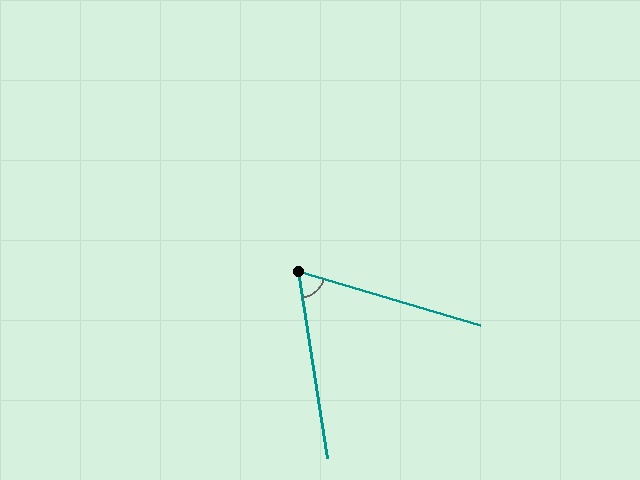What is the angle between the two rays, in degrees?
Approximately 64 degrees.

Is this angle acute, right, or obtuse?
It is acute.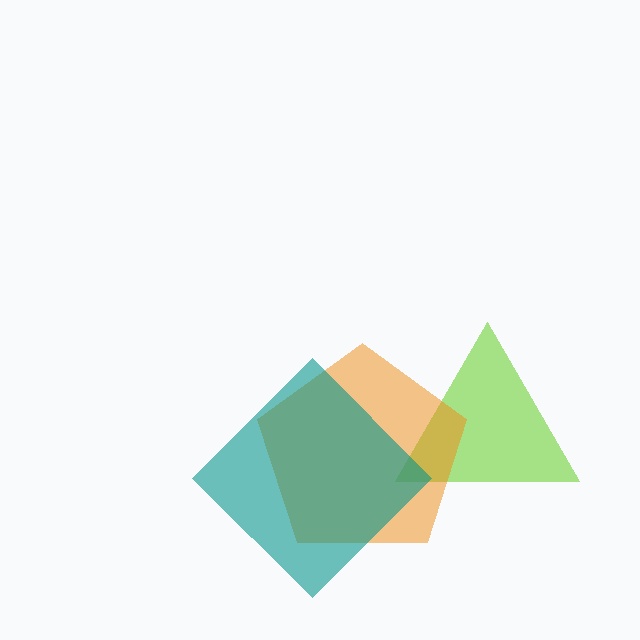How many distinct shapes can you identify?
There are 3 distinct shapes: a lime triangle, an orange pentagon, a teal diamond.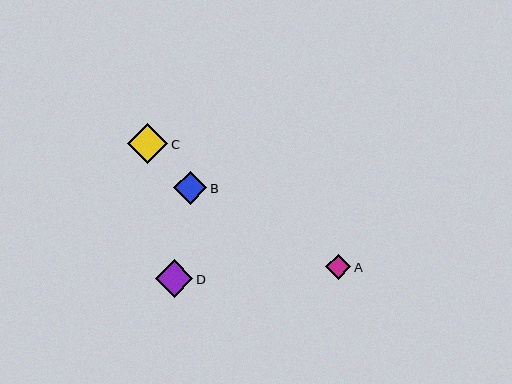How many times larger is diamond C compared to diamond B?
Diamond C is approximately 1.2 times the size of diamond B.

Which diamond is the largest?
Diamond C is the largest with a size of approximately 40 pixels.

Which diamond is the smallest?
Diamond A is the smallest with a size of approximately 25 pixels.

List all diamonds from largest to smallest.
From largest to smallest: C, D, B, A.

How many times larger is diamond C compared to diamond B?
Diamond C is approximately 1.2 times the size of diamond B.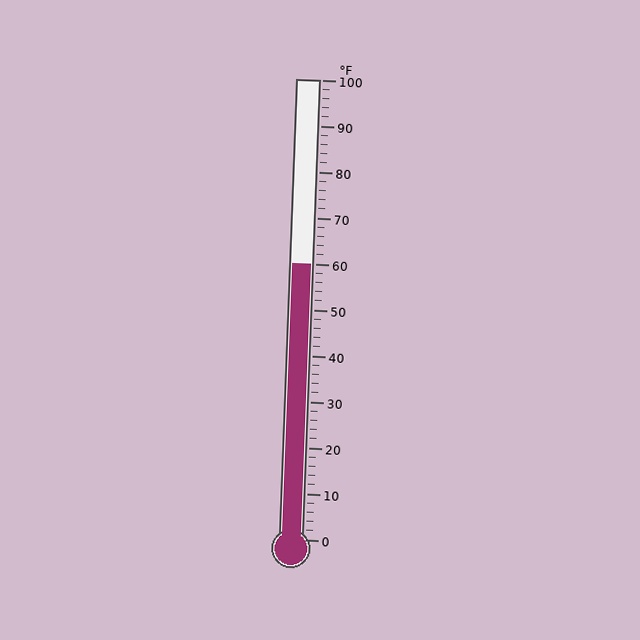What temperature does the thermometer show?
The thermometer shows approximately 60°F.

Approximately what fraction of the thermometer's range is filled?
The thermometer is filled to approximately 60% of its range.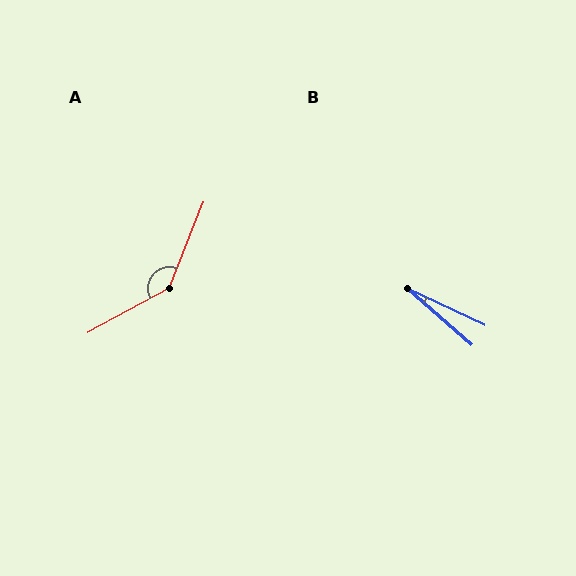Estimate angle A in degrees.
Approximately 140 degrees.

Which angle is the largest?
A, at approximately 140 degrees.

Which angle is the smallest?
B, at approximately 16 degrees.